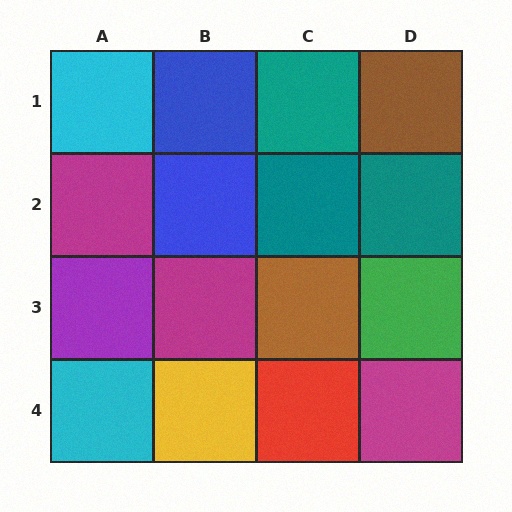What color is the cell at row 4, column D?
Magenta.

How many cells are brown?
2 cells are brown.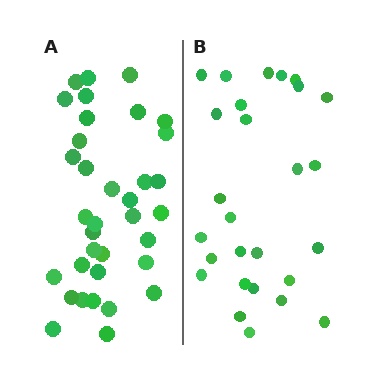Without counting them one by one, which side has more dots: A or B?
Region A (the left region) has more dots.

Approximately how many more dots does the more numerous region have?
Region A has roughly 8 or so more dots than region B.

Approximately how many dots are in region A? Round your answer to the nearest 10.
About 40 dots. (The exact count is 35, which rounds to 40.)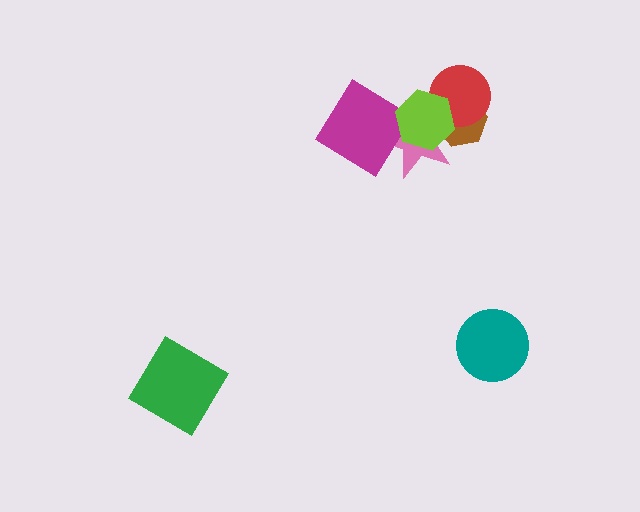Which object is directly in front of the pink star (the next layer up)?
The red circle is directly in front of the pink star.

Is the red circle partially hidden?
Yes, it is partially covered by another shape.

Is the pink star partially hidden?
Yes, it is partially covered by another shape.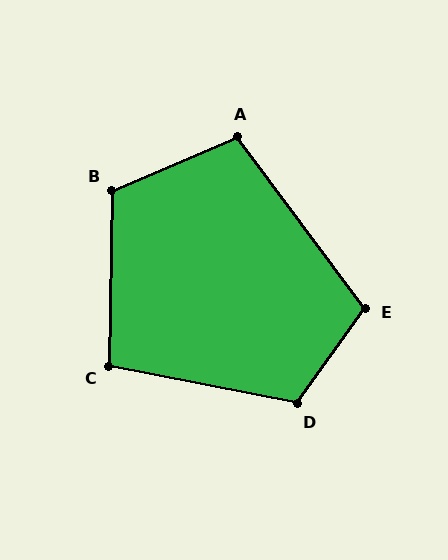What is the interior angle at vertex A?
Approximately 103 degrees (obtuse).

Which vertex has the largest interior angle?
D, at approximately 114 degrees.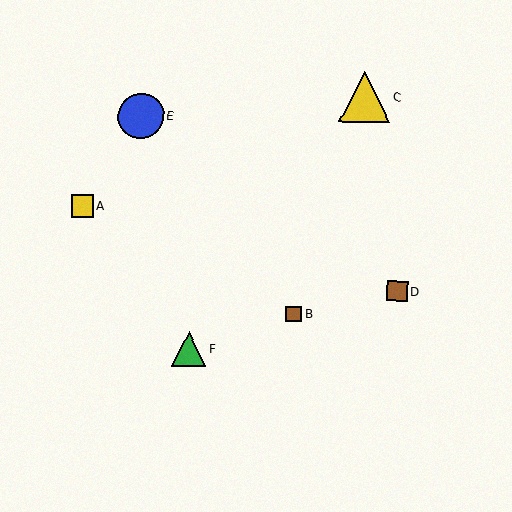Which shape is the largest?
The yellow triangle (labeled C) is the largest.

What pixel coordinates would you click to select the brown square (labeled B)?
Click at (294, 314) to select the brown square B.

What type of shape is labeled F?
Shape F is a green triangle.